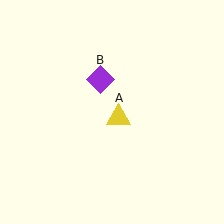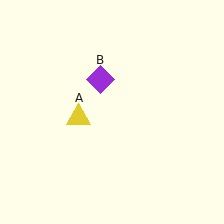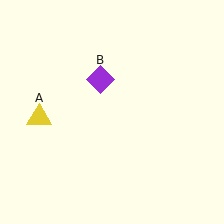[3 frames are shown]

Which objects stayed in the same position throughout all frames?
Purple diamond (object B) remained stationary.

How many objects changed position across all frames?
1 object changed position: yellow triangle (object A).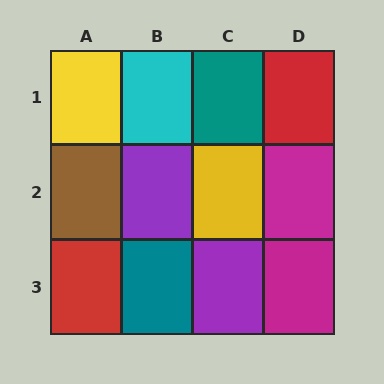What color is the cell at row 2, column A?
Brown.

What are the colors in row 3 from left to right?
Red, teal, purple, magenta.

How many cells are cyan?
1 cell is cyan.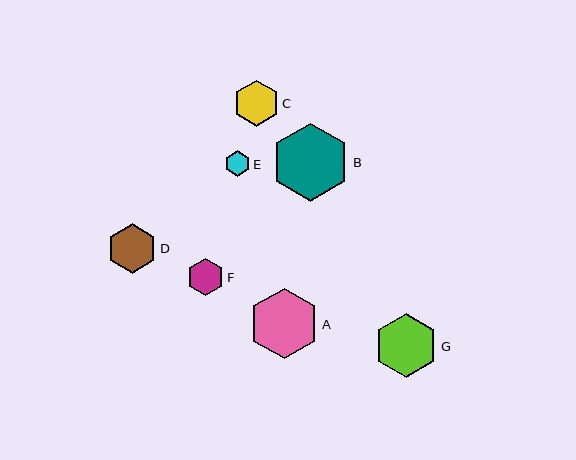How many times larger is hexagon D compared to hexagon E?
Hexagon D is approximately 1.9 times the size of hexagon E.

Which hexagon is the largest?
Hexagon B is the largest with a size of approximately 78 pixels.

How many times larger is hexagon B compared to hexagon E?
Hexagon B is approximately 3.1 times the size of hexagon E.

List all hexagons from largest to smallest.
From largest to smallest: B, A, G, D, C, F, E.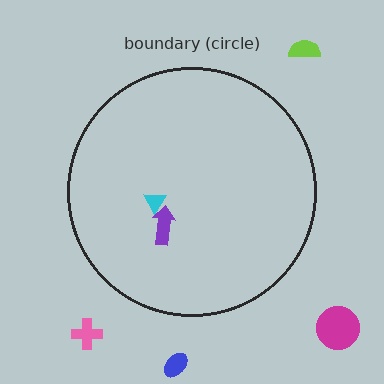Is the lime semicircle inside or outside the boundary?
Outside.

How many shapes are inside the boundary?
2 inside, 4 outside.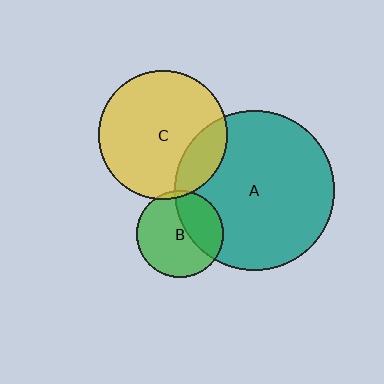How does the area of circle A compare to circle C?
Approximately 1.5 times.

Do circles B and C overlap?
Yes.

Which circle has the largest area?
Circle A (teal).